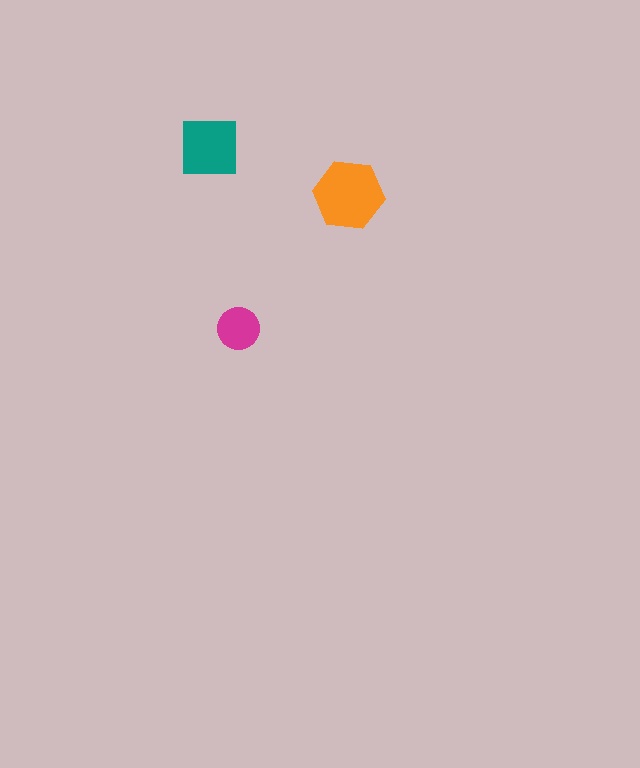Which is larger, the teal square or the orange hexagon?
The orange hexagon.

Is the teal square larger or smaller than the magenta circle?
Larger.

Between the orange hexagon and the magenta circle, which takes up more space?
The orange hexagon.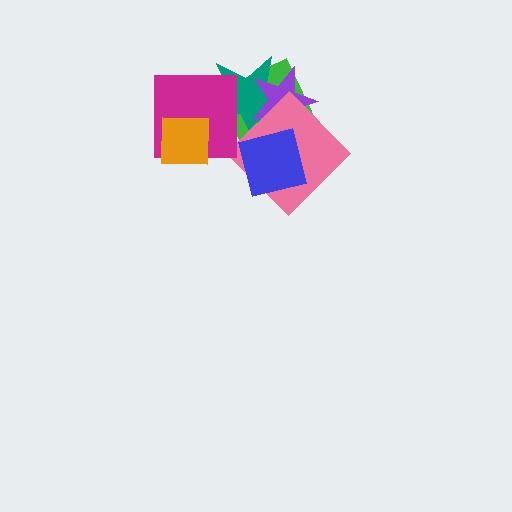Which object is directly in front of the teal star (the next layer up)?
The purple star is directly in front of the teal star.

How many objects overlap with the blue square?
4 objects overlap with the blue square.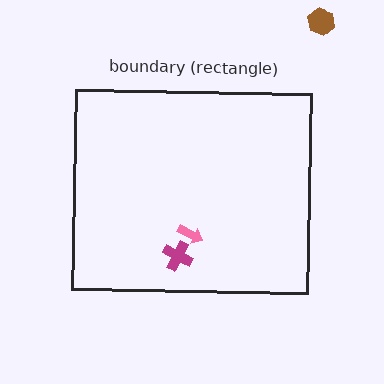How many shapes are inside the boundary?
2 inside, 1 outside.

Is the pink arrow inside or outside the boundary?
Inside.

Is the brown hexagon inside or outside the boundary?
Outside.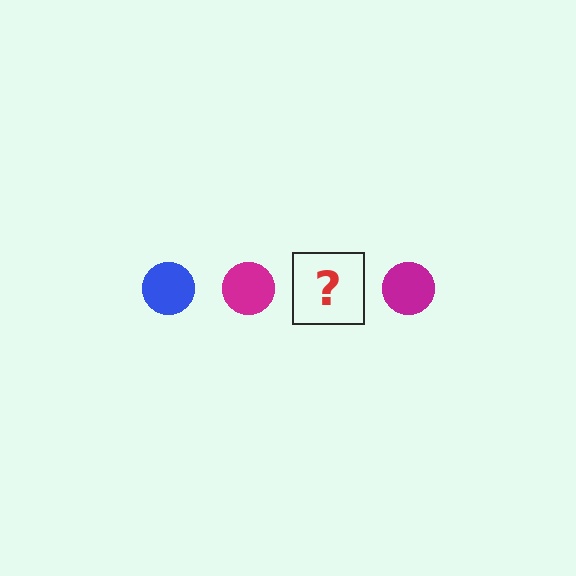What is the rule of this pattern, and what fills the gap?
The rule is that the pattern cycles through blue, magenta circles. The gap should be filled with a blue circle.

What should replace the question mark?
The question mark should be replaced with a blue circle.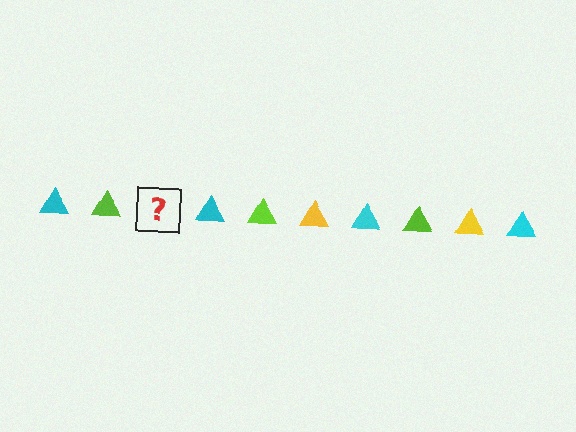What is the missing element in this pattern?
The missing element is a yellow triangle.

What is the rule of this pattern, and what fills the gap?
The rule is that the pattern cycles through cyan, lime, yellow triangles. The gap should be filled with a yellow triangle.